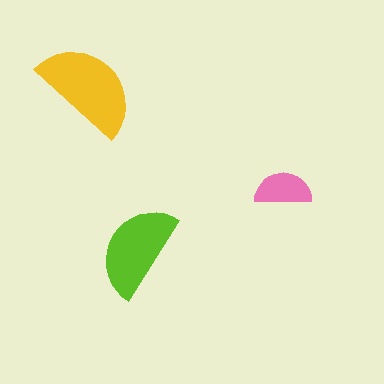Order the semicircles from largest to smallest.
the yellow one, the lime one, the pink one.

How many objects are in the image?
There are 3 objects in the image.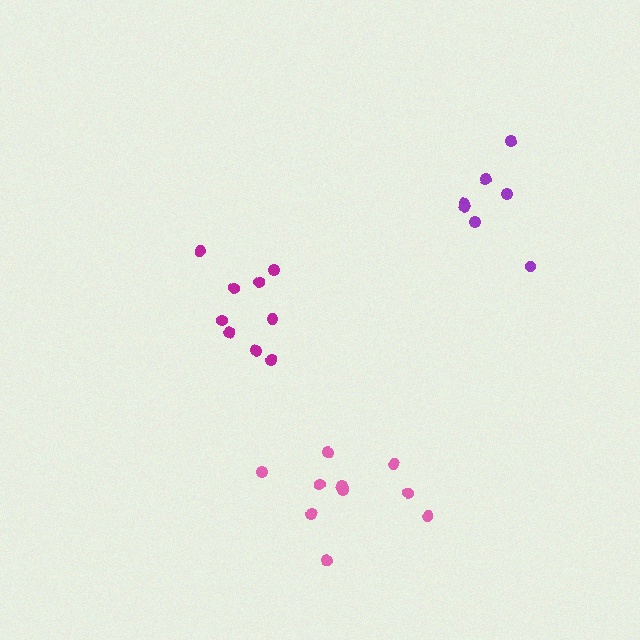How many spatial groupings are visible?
There are 3 spatial groupings.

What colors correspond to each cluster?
The clusters are colored: purple, pink, magenta.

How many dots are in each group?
Group 1: 7 dots, Group 2: 10 dots, Group 3: 9 dots (26 total).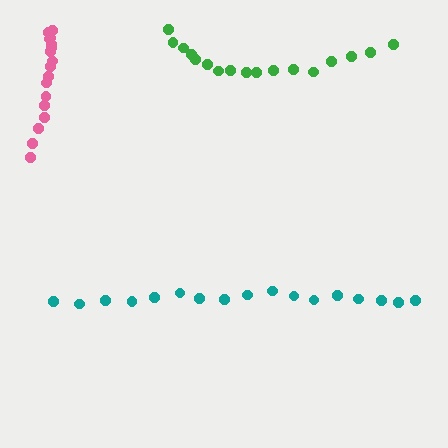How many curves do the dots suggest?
There are 3 distinct paths.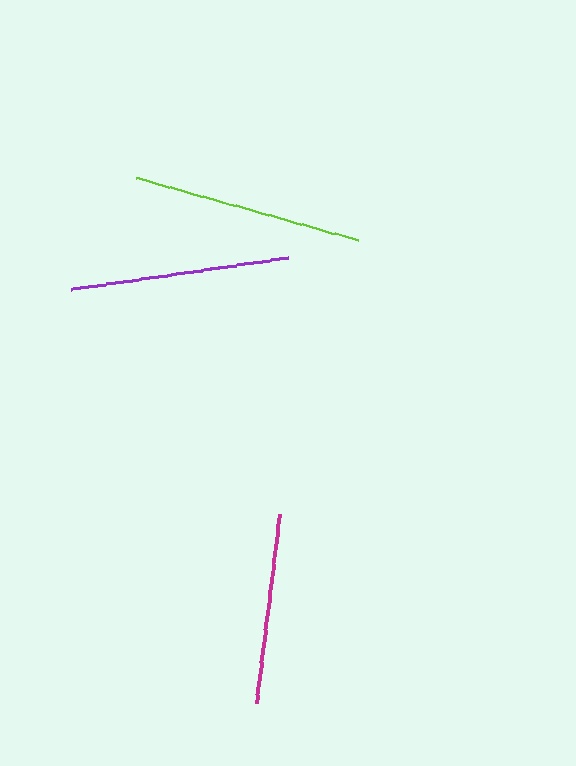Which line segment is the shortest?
The magenta line is the shortest at approximately 190 pixels.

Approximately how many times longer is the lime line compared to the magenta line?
The lime line is approximately 1.2 times the length of the magenta line.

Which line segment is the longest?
The lime line is the longest at approximately 231 pixels.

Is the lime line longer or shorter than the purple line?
The lime line is longer than the purple line.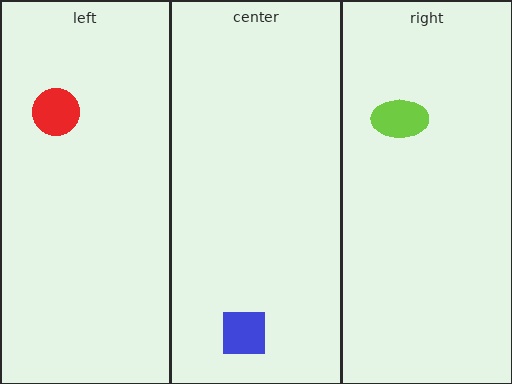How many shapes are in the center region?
1.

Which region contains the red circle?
The left region.